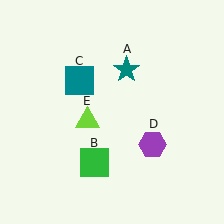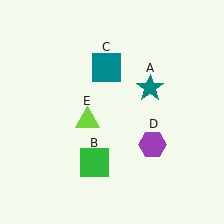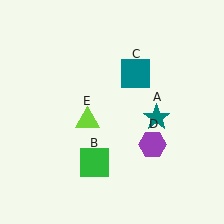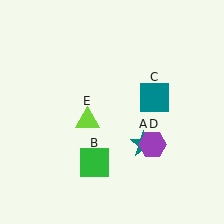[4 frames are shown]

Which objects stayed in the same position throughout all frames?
Green square (object B) and purple hexagon (object D) and lime triangle (object E) remained stationary.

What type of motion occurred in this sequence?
The teal star (object A), teal square (object C) rotated clockwise around the center of the scene.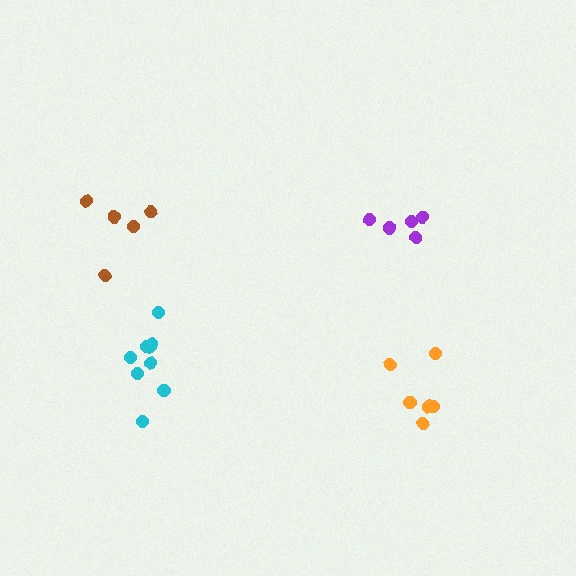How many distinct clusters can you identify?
There are 4 distinct clusters.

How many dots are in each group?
Group 1: 5 dots, Group 2: 6 dots, Group 3: 5 dots, Group 4: 9 dots (25 total).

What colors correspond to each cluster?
The clusters are colored: brown, orange, purple, cyan.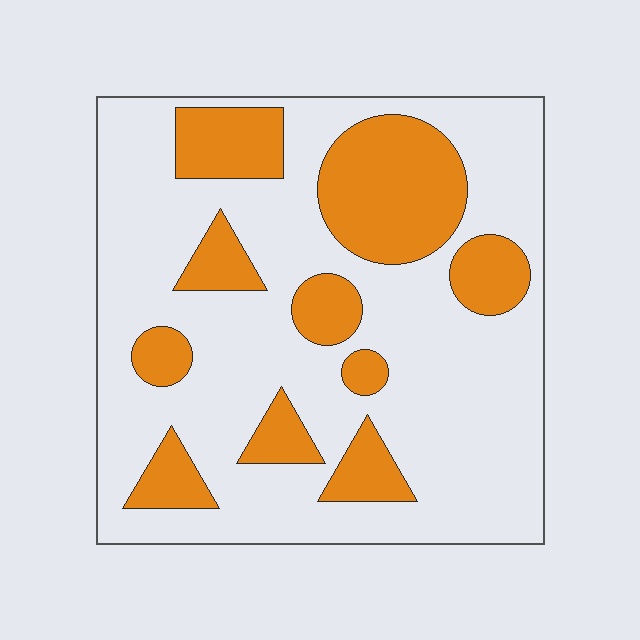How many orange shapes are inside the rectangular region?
10.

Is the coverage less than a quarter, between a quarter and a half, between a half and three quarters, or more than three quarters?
Between a quarter and a half.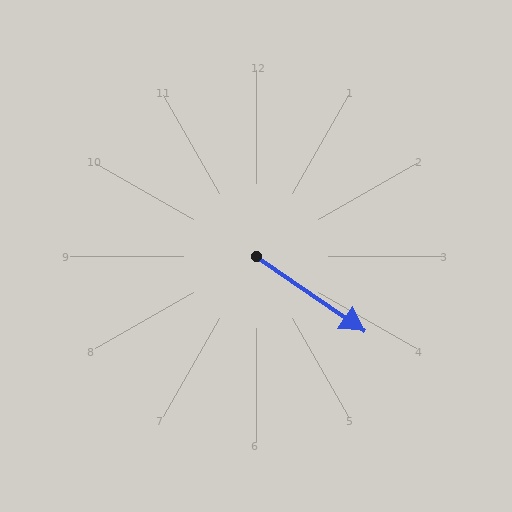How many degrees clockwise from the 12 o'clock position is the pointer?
Approximately 125 degrees.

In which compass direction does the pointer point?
Southeast.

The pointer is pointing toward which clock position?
Roughly 4 o'clock.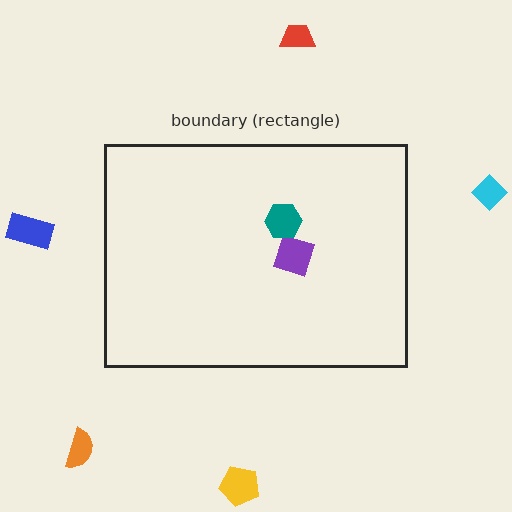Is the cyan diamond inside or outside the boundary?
Outside.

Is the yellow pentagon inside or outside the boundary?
Outside.